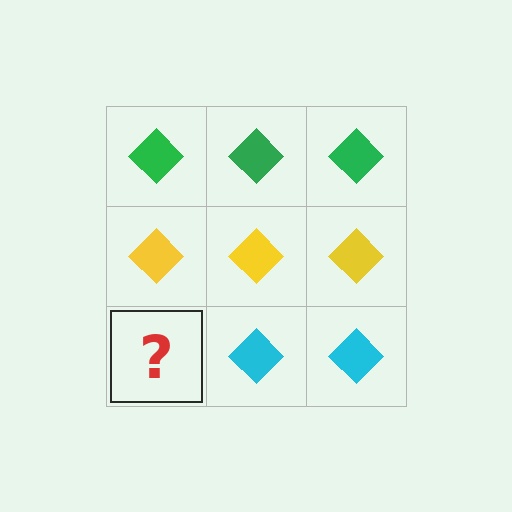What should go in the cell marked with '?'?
The missing cell should contain a cyan diamond.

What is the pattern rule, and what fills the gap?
The rule is that each row has a consistent color. The gap should be filled with a cyan diamond.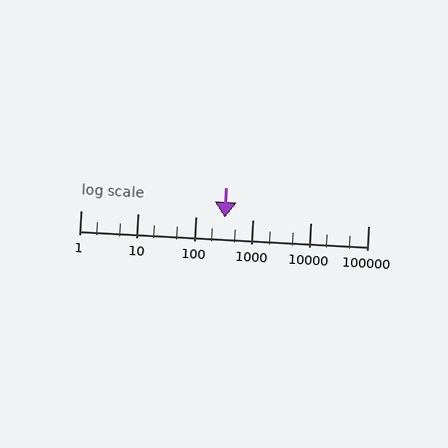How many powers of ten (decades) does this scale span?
The scale spans 5 decades, from 1 to 100000.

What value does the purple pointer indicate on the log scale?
The pointer indicates approximately 320.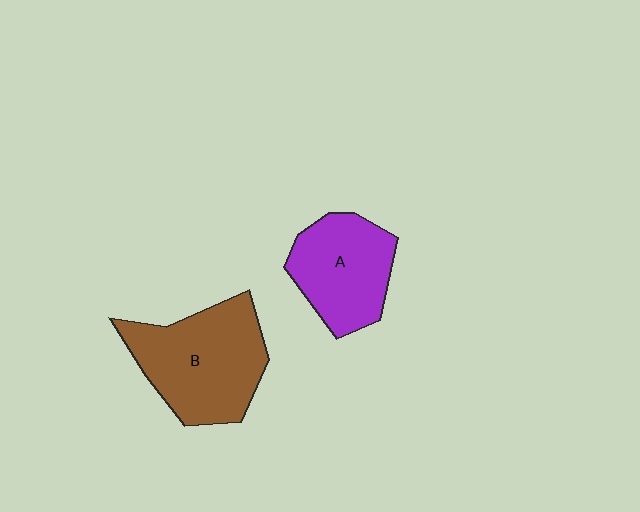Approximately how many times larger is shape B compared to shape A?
Approximately 1.3 times.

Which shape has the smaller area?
Shape A (purple).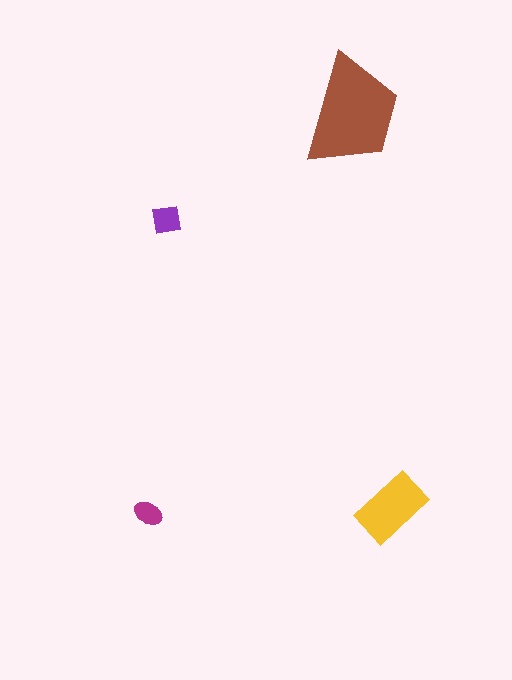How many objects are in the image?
There are 4 objects in the image.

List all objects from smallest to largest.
The magenta ellipse, the purple square, the yellow rectangle, the brown trapezoid.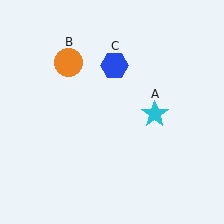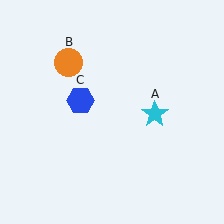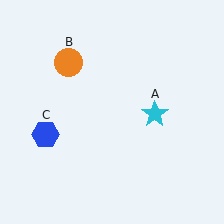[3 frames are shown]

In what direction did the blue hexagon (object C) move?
The blue hexagon (object C) moved down and to the left.